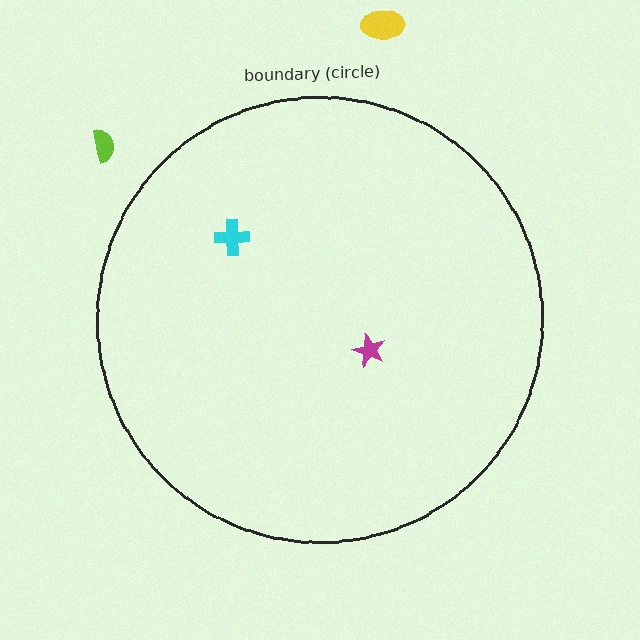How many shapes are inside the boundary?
2 inside, 2 outside.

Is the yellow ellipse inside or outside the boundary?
Outside.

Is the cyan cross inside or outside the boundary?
Inside.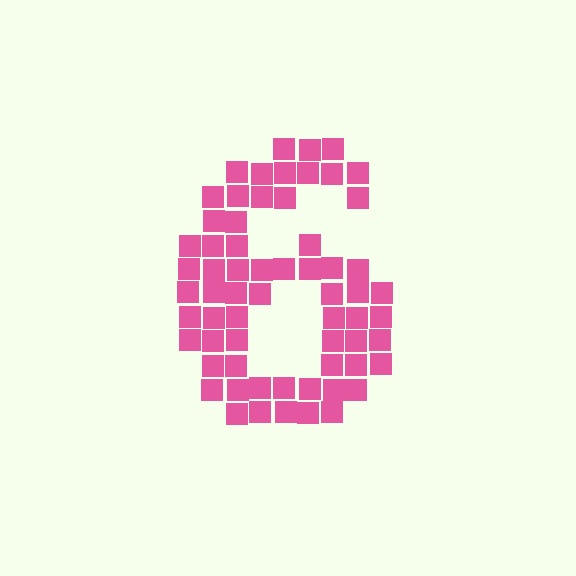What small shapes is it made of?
It is made of small squares.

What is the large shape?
The large shape is the digit 6.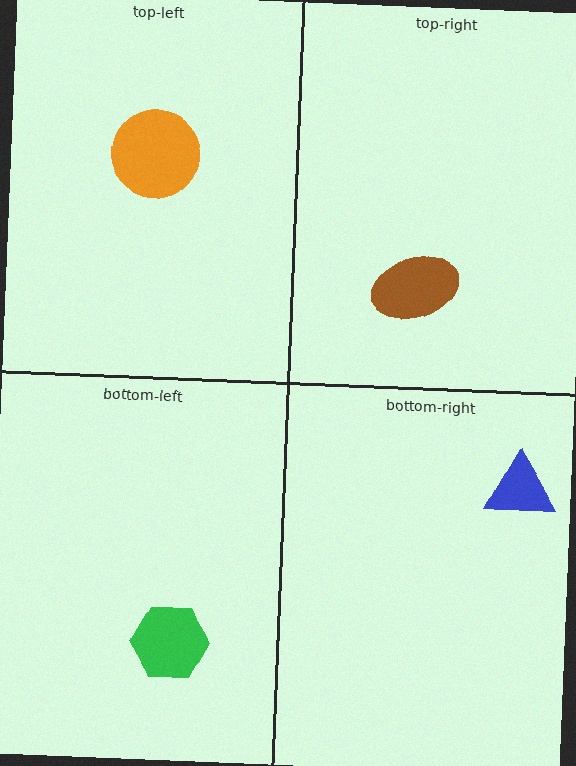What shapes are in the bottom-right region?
The blue triangle.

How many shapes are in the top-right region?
1.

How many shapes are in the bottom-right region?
1.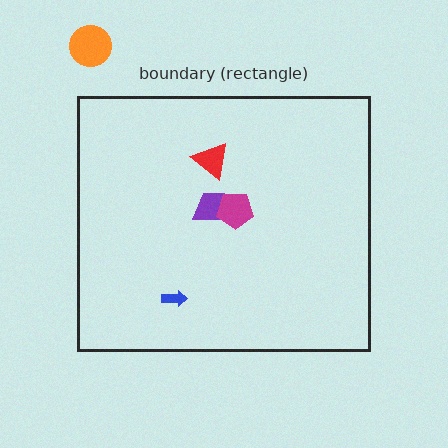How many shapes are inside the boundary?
4 inside, 1 outside.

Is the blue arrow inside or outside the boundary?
Inside.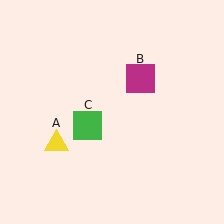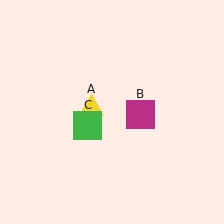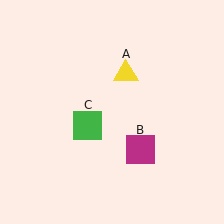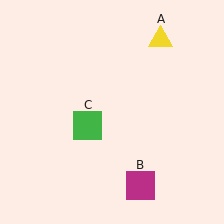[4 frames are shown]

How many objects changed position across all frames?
2 objects changed position: yellow triangle (object A), magenta square (object B).